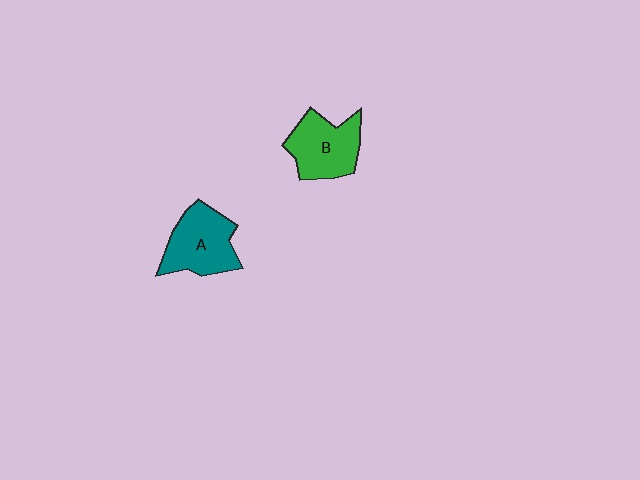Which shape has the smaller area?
Shape B (green).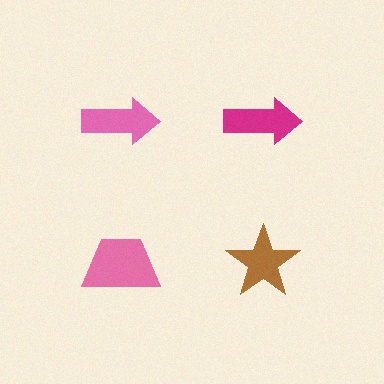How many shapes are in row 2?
2 shapes.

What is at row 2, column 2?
A brown star.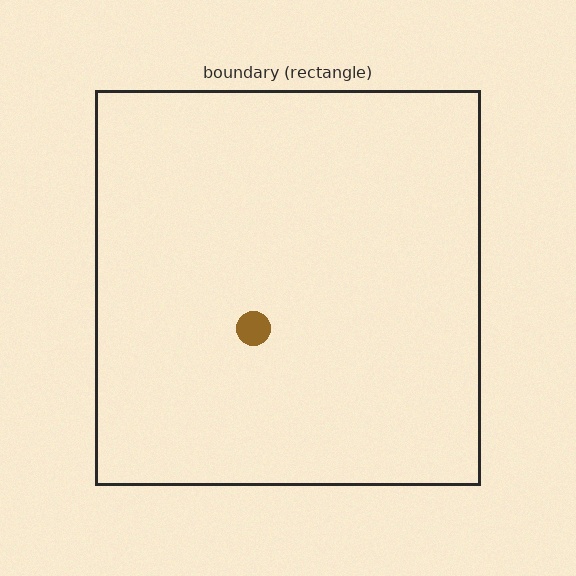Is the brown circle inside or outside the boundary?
Inside.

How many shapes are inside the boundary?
1 inside, 0 outside.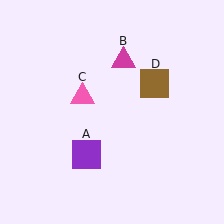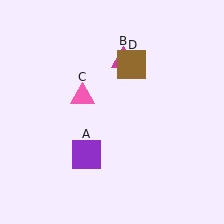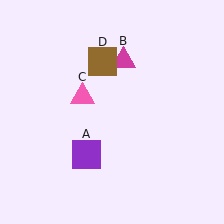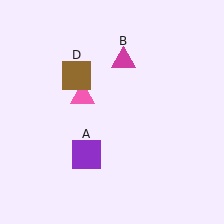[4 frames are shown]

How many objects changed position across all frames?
1 object changed position: brown square (object D).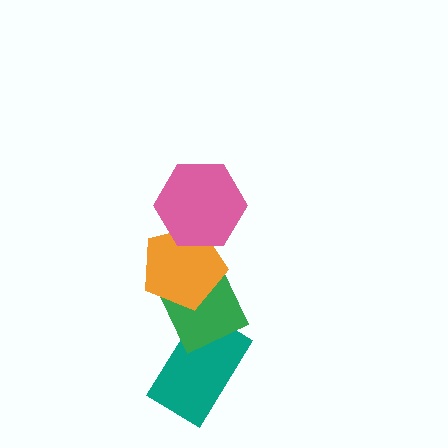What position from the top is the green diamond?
The green diamond is 3rd from the top.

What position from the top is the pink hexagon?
The pink hexagon is 1st from the top.